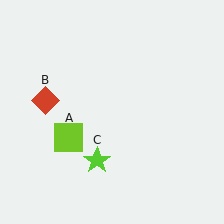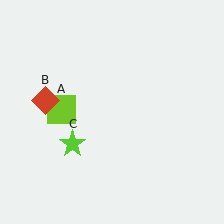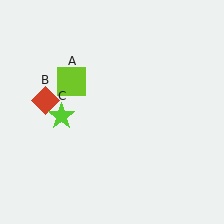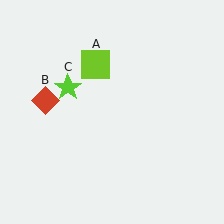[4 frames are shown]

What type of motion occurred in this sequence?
The lime square (object A), lime star (object C) rotated clockwise around the center of the scene.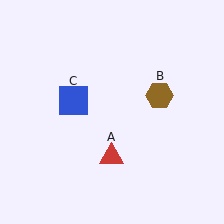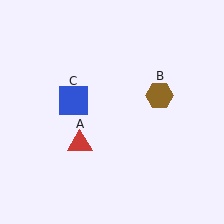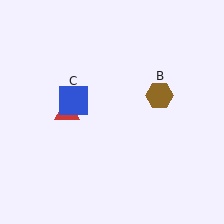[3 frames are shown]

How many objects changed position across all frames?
1 object changed position: red triangle (object A).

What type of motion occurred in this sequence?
The red triangle (object A) rotated clockwise around the center of the scene.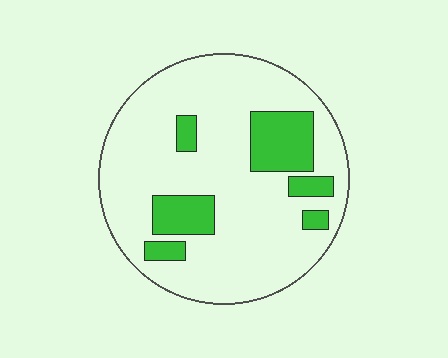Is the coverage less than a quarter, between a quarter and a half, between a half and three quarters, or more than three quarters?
Less than a quarter.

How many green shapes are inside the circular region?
6.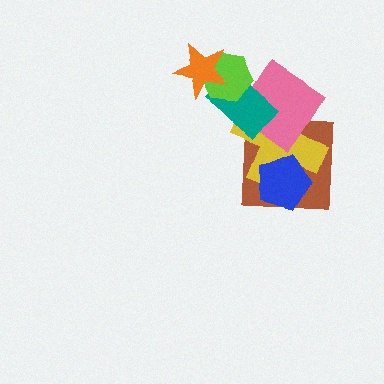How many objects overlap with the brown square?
3 objects overlap with the brown square.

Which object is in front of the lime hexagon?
The orange star is in front of the lime hexagon.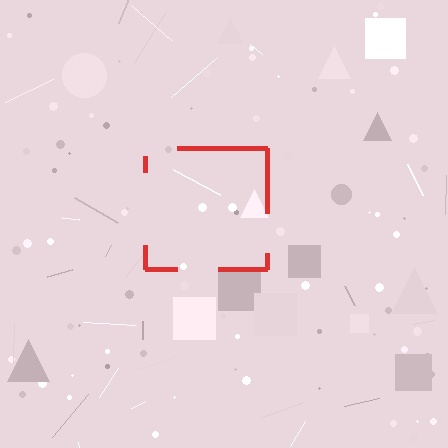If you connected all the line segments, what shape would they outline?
They would outline a square.